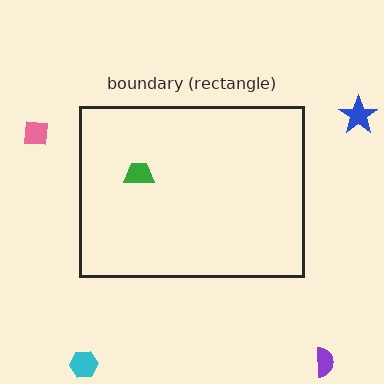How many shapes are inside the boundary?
1 inside, 4 outside.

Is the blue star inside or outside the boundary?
Outside.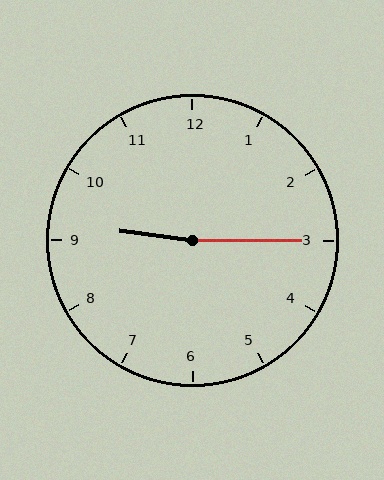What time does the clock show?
9:15.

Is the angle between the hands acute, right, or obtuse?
It is obtuse.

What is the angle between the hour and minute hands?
Approximately 172 degrees.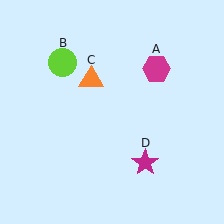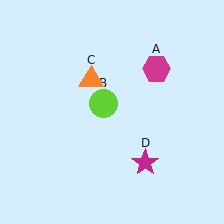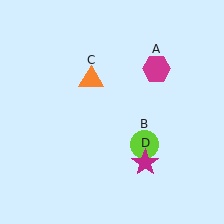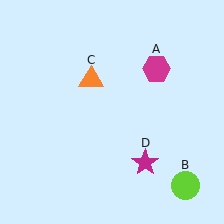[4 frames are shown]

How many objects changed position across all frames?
1 object changed position: lime circle (object B).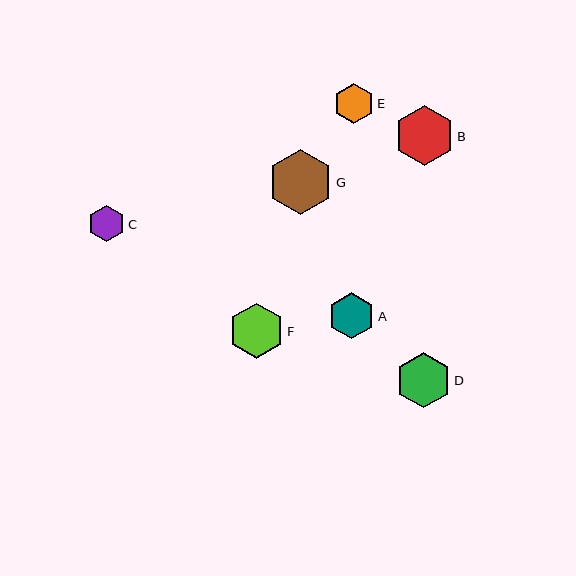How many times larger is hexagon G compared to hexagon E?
Hexagon G is approximately 1.6 times the size of hexagon E.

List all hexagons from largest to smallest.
From largest to smallest: G, B, F, D, A, E, C.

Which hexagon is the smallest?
Hexagon C is the smallest with a size of approximately 37 pixels.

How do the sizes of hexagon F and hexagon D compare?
Hexagon F and hexagon D are approximately the same size.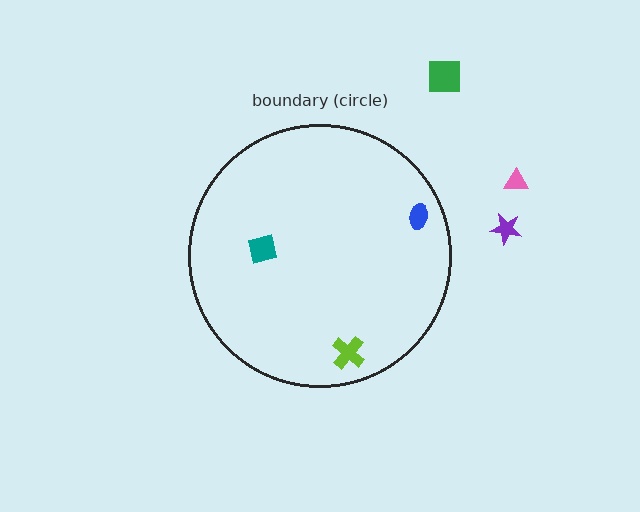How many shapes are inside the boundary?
3 inside, 3 outside.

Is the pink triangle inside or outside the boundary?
Outside.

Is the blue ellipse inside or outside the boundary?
Inside.